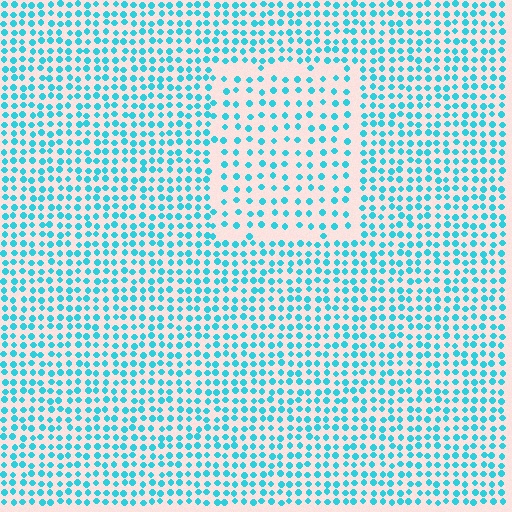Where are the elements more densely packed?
The elements are more densely packed outside the rectangle boundary.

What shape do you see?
I see a rectangle.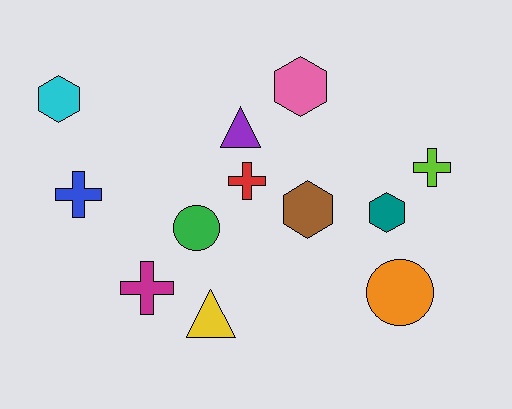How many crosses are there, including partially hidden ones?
There are 4 crosses.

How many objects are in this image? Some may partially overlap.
There are 12 objects.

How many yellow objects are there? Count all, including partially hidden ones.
There is 1 yellow object.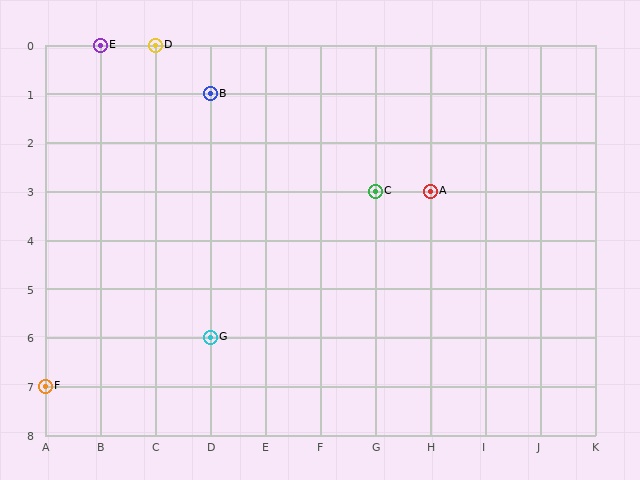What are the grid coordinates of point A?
Point A is at grid coordinates (H, 3).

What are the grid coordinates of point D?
Point D is at grid coordinates (C, 0).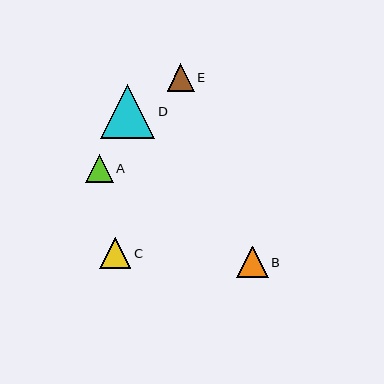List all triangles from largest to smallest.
From largest to smallest: D, B, C, A, E.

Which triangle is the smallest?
Triangle E is the smallest with a size of approximately 27 pixels.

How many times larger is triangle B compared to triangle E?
Triangle B is approximately 1.2 times the size of triangle E.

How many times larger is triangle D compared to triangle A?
Triangle D is approximately 1.9 times the size of triangle A.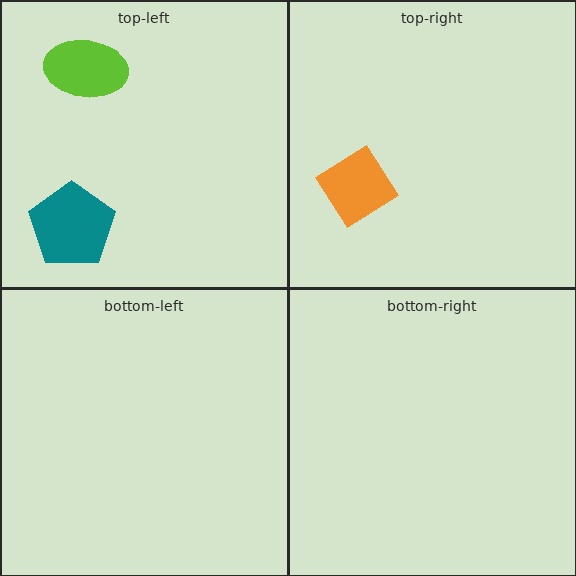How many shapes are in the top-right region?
1.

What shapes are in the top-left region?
The teal pentagon, the lime ellipse.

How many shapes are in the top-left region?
2.